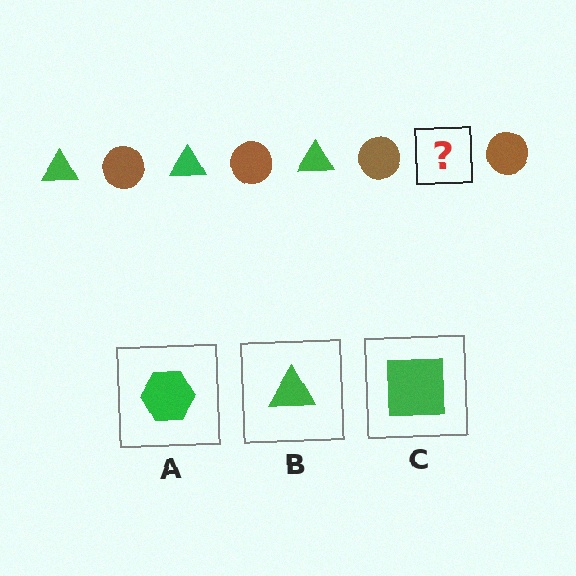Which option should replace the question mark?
Option B.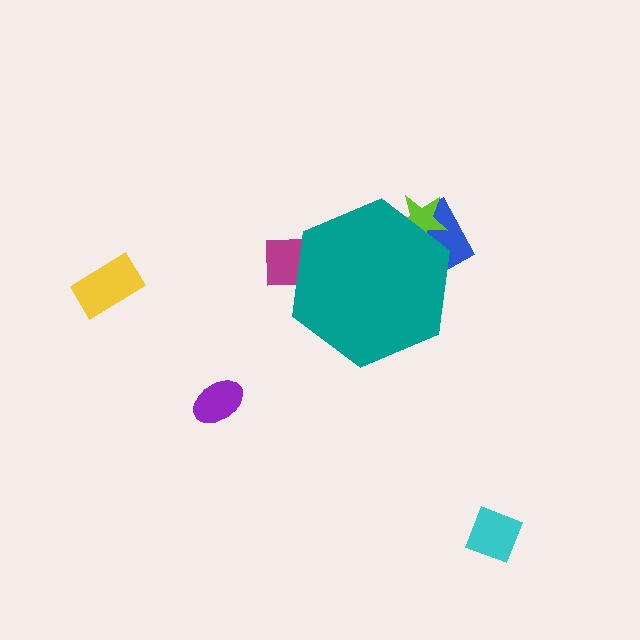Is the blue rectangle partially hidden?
Yes, the blue rectangle is partially hidden behind the teal hexagon.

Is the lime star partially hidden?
Yes, the lime star is partially hidden behind the teal hexagon.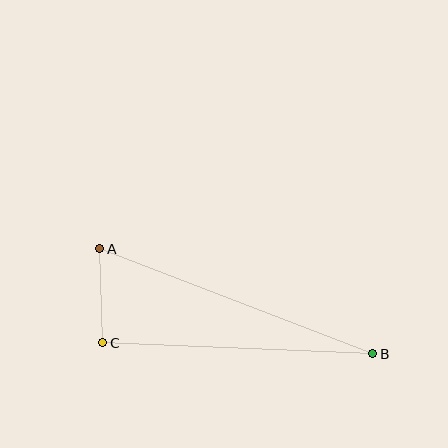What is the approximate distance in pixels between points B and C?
The distance between B and C is approximately 270 pixels.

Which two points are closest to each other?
Points A and C are closest to each other.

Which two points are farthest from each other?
Points A and B are farthest from each other.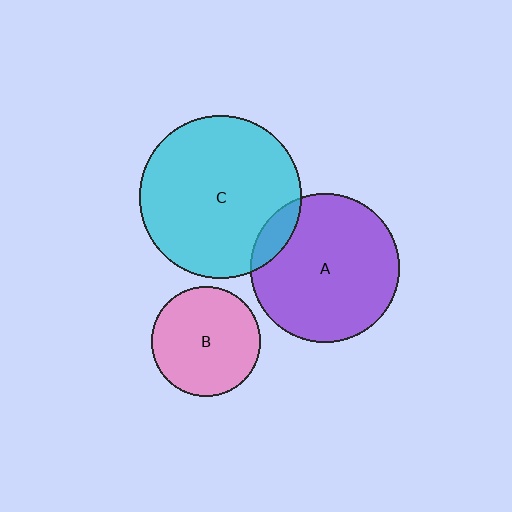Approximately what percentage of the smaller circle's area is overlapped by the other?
Approximately 10%.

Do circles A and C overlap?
Yes.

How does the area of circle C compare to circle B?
Approximately 2.2 times.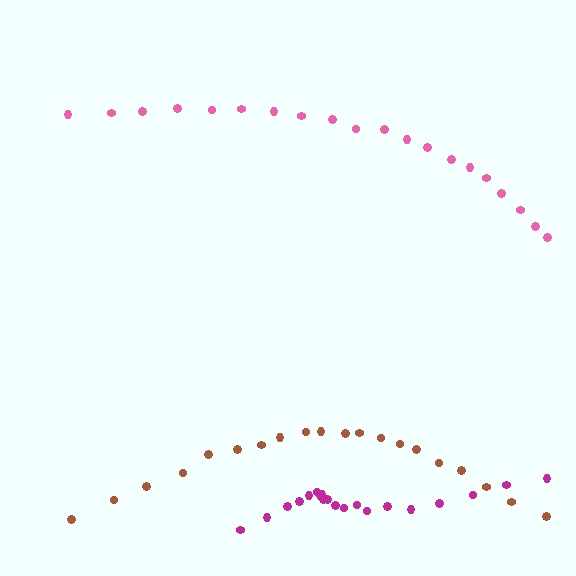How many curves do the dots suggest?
There are 3 distinct paths.